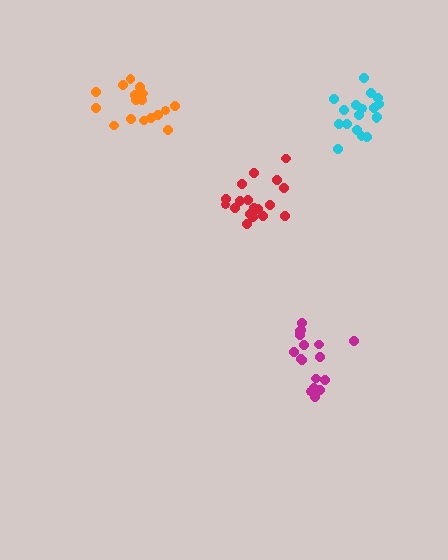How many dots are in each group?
Group 1: 18 dots, Group 2: 18 dots, Group 3: 17 dots, Group 4: 17 dots (70 total).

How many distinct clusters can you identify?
There are 4 distinct clusters.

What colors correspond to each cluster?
The clusters are colored: cyan, red, orange, magenta.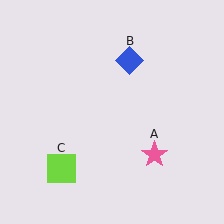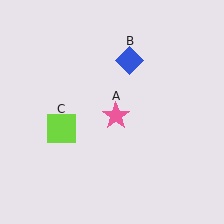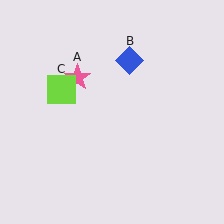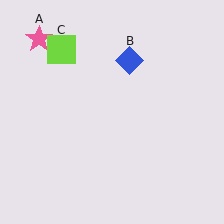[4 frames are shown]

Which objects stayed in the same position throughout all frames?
Blue diamond (object B) remained stationary.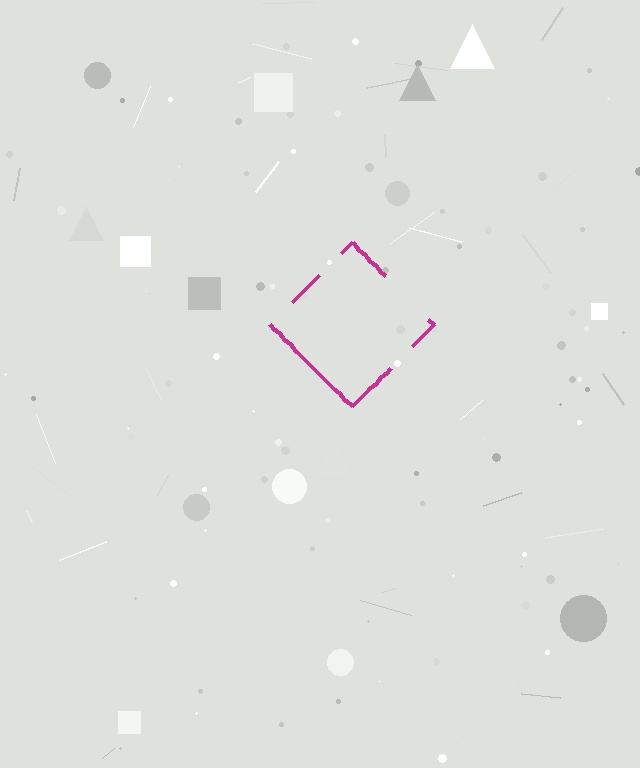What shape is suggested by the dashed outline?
The dashed outline suggests a diamond.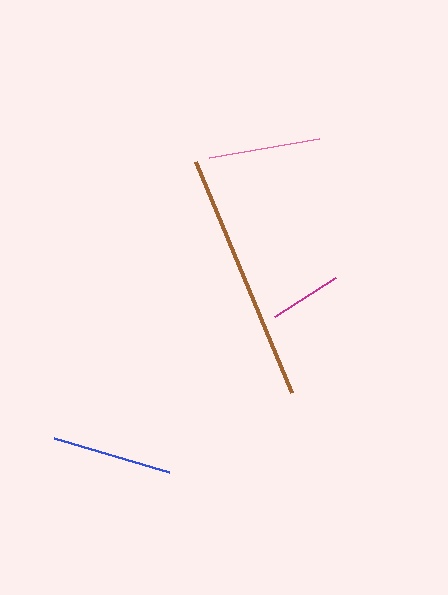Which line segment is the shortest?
The magenta line is the shortest at approximately 72 pixels.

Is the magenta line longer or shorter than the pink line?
The pink line is longer than the magenta line.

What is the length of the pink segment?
The pink segment is approximately 111 pixels long.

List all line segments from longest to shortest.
From longest to shortest: brown, blue, pink, magenta.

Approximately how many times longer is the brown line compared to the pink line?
The brown line is approximately 2.2 times the length of the pink line.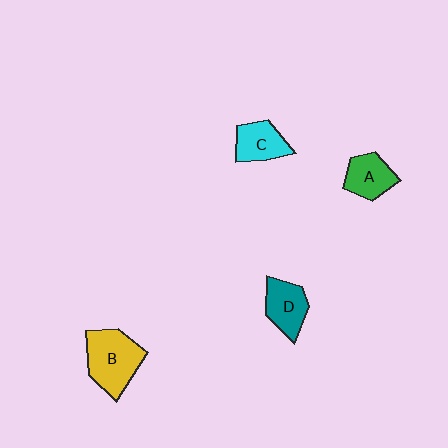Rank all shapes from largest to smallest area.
From largest to smallest: B (yellow), D (teal), C (cyan), A (green).